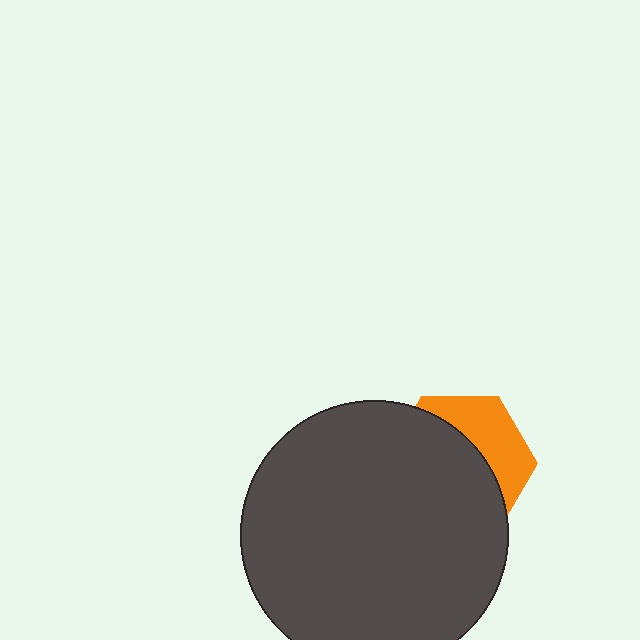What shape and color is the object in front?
The object in front is a dark gray circle.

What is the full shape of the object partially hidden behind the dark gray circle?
The partially hidden object is an orange hexagon.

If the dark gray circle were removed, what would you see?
You would see the complete orange hexagon.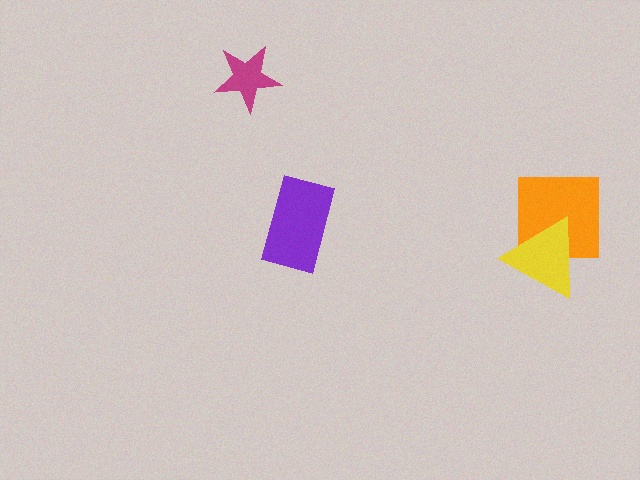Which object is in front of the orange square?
The yellow triangle is in front of the orange square.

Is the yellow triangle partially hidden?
No, no other shape covers it.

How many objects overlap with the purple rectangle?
0 objects overlap with the purple rectangle.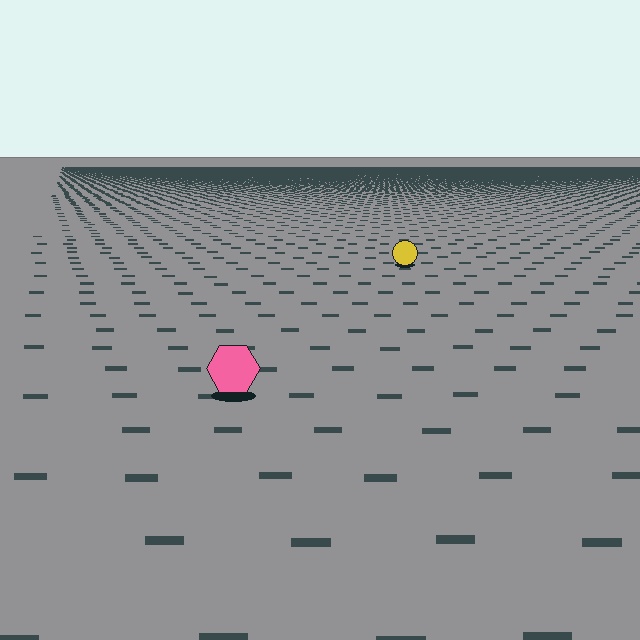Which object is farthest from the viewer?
The yellow circle is farthest from the viewer. It appears smaller and the ground texture around it is denser.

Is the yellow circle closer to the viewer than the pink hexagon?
No. The pink hexagon is closer — you can tell from the texture gradient: the ground texture is coarser near it.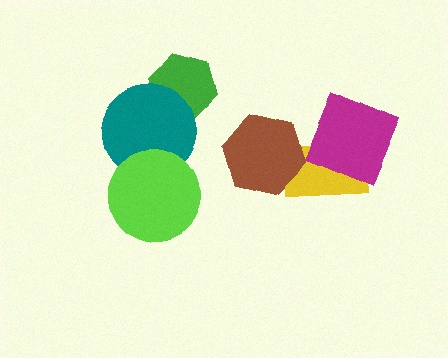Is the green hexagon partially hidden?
Yes, it is partially covered by another shape.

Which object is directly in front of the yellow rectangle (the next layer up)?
The magenta square is directly in front of the yellow rectangle.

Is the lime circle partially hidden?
No, no other shape covers it.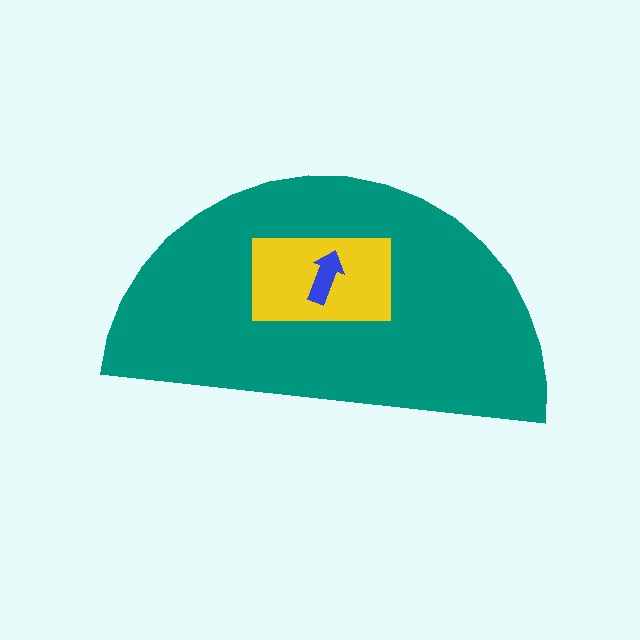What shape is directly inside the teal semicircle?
The yellow rectangle.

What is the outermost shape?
The teal semicircle.